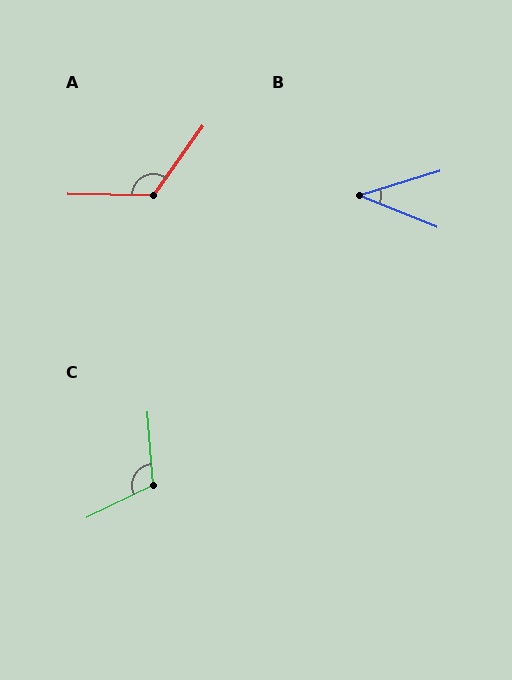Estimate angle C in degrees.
Approximately 111 degrees.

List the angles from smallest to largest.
B (39°), C (111°), A (125°).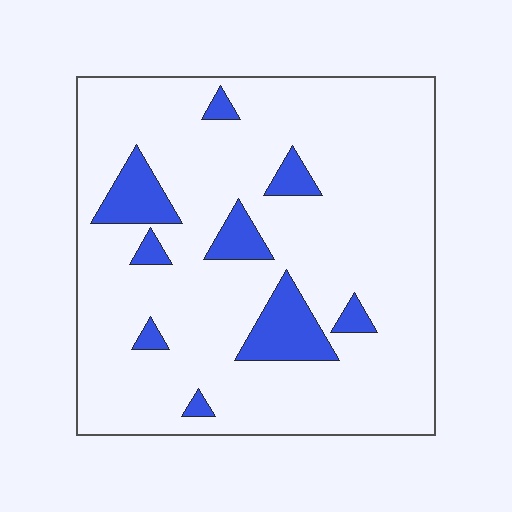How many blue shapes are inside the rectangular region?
9.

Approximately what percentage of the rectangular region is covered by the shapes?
Approximately 15%.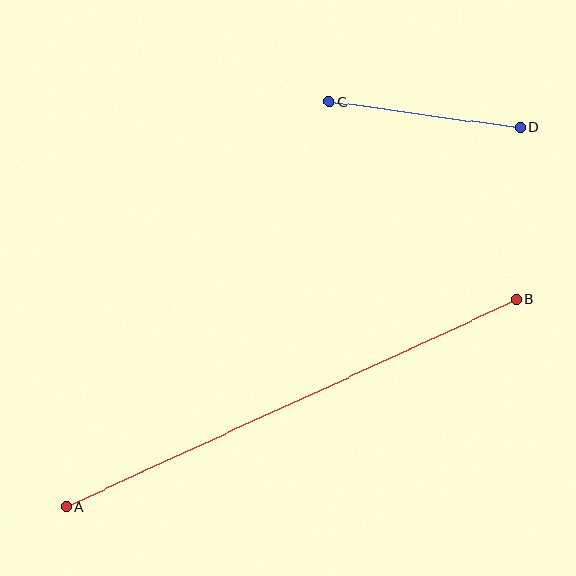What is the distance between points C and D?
The distance is approximately 193 pixels.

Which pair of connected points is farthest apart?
Points A and B are farthest apart.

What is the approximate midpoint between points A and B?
The midpoint is at approximately (291, 403) pixels.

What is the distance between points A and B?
The distance is approximately 496 pixels.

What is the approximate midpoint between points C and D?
The midpoint is at approximately (425, 114) pixels.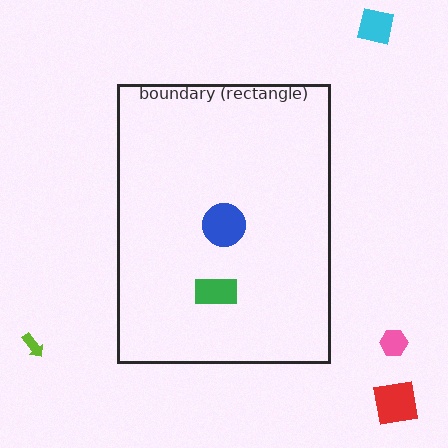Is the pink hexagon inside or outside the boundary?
Outside.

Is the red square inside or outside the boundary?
Outside.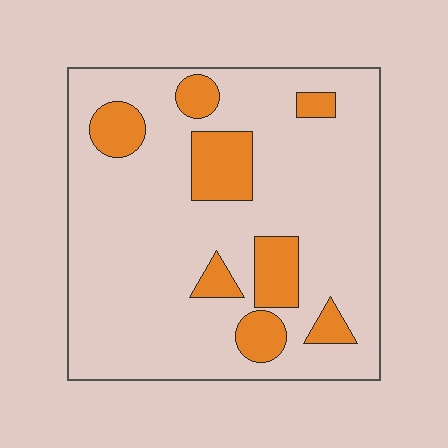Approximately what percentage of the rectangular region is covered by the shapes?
Approximately 20%.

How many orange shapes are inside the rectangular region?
8.